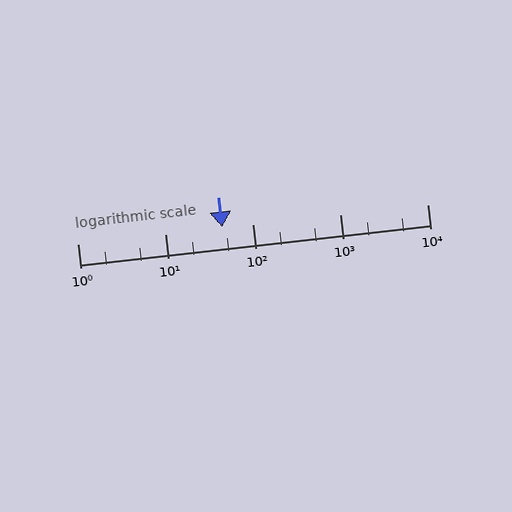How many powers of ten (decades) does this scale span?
The scale spans 4 decades, from 1 to 10000.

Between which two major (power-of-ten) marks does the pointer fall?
The pointer is between 10 and 100.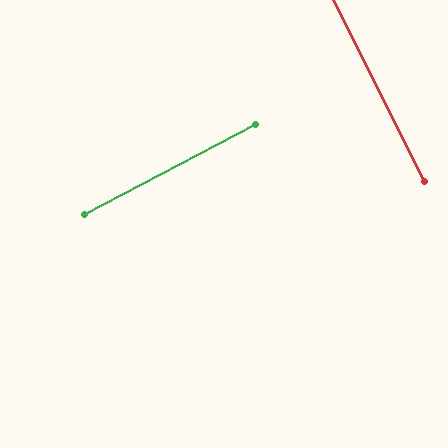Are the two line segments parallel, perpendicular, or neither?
Perpendicular — they meet at approximately 89°.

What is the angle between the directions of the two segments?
Approximately 89 degrees.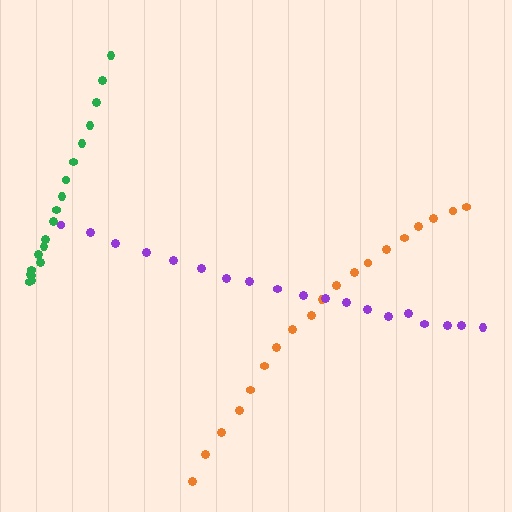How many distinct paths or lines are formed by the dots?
There are 3 distinct paths.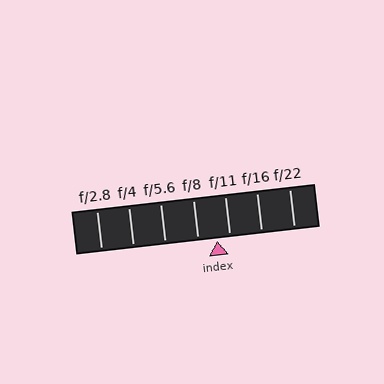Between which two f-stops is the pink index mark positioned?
The index mark is between f/8 and f/11.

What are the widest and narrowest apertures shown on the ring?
The widest aperture shown is f/2.8 and the narrowest is f/22.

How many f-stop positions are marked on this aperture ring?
There are 7 f-stop positions marked.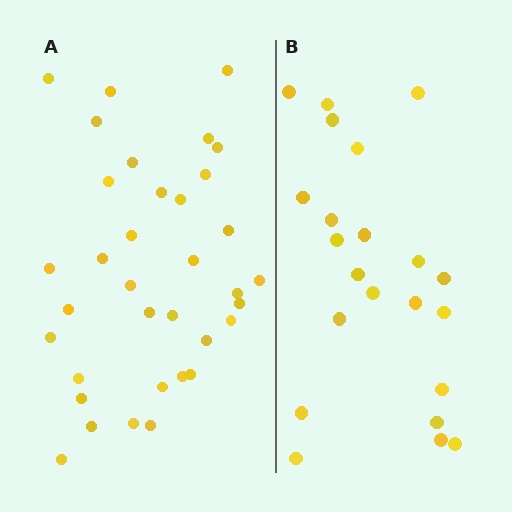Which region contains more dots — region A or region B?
Region A (the left region) has more dots.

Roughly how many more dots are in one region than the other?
Region A has approximately 15 more dots than region B.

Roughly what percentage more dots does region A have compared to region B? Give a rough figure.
About 60% more.